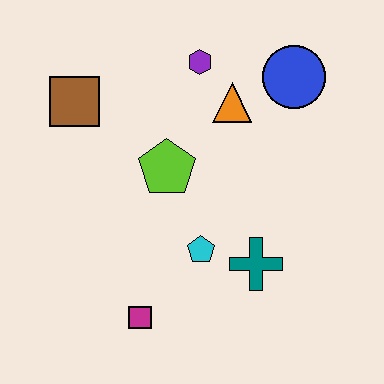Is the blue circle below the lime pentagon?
No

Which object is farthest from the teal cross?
The brown square is farthest from the teal cross.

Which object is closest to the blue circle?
The orange triangle is closest to the blue circle.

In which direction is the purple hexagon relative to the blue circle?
The purple hexagon is to the left of the blue circle.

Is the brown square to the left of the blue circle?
Yes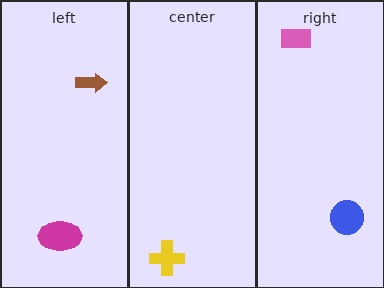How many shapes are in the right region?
2.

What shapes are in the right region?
The blue circle, the pink rectangle.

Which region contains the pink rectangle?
The right region.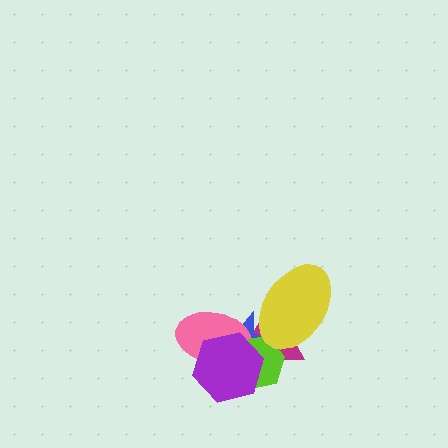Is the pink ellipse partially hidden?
Yes, it is partially covered by another shape.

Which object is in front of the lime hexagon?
The purple hexagon is in front of the lime hexagon.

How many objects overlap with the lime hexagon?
4 objects overlap with the lime hexagon.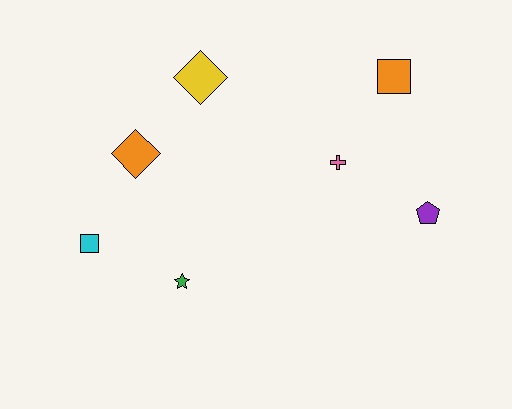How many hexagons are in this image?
There are no hexagons.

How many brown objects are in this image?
There are no brown objects.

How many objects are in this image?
There are 7 objects.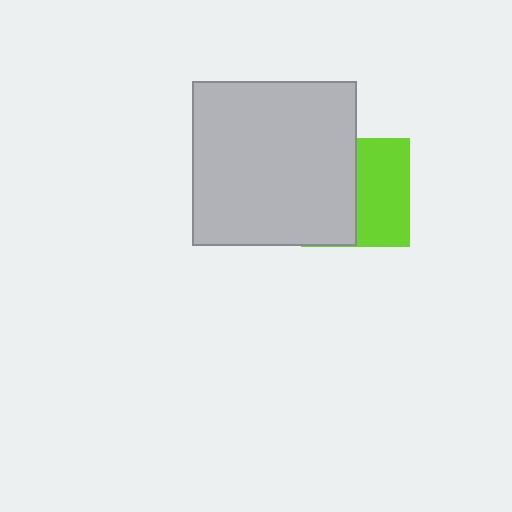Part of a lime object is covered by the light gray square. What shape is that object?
It is a square.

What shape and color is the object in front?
The object in front is a light gray square.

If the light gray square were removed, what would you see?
You would see the complete lime square.